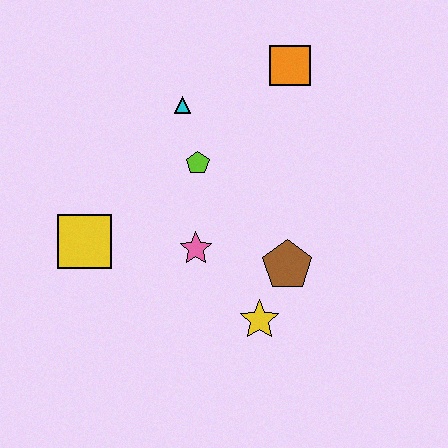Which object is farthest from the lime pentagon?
The yellow star is farthest from the lime pentagon.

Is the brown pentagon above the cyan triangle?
No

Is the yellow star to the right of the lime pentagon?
Yes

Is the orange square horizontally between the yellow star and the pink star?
No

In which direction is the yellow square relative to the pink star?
The yellow square is to the left of the pink star.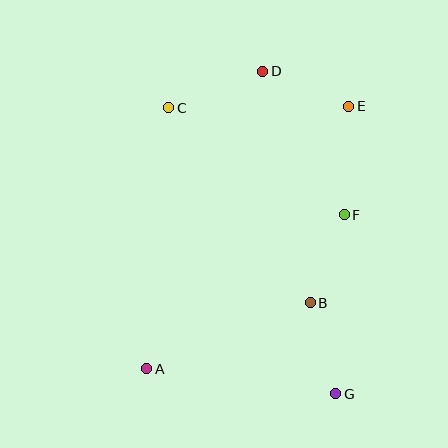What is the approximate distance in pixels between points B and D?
The distance between B and D is approximately 236 pixels.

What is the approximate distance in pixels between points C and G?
The distance between C and G is approximately 331 pixels.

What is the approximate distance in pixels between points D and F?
The distance between D and F is approximately 165 pixels.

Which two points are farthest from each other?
Points A and E are farthest from each other.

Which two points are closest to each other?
Points D and E are closest to each other.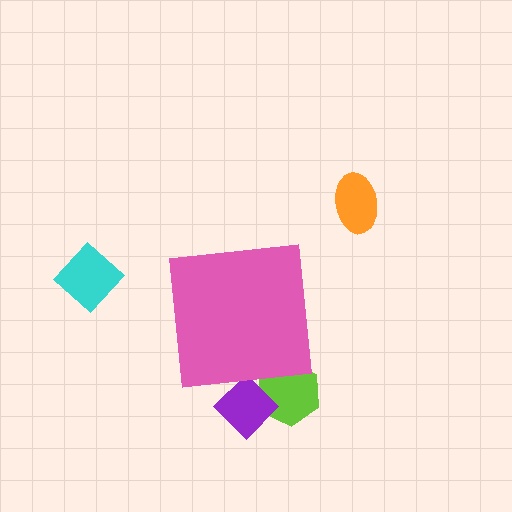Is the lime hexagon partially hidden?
Yes, the lime hexagon is partially hidden behind the pink square.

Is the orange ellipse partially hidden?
No, the orange ellipse is fully visible.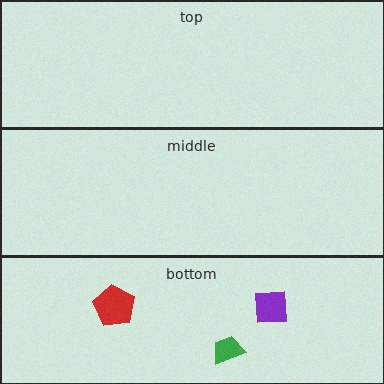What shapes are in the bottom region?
The red pentagon, the purple square, the green trapezoid.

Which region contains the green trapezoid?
The bottom region.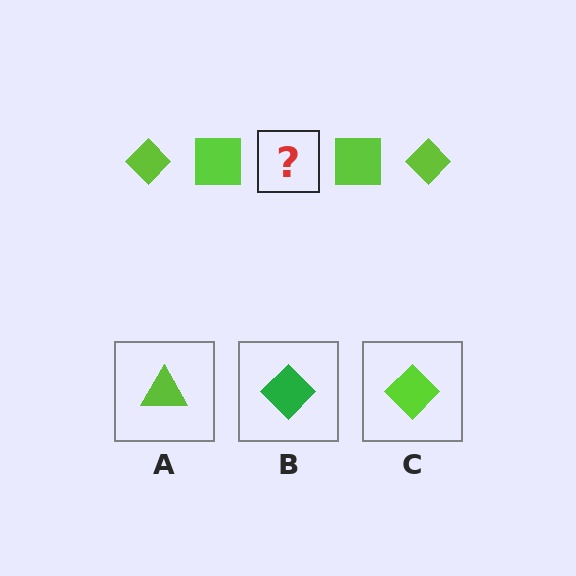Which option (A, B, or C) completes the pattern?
C.